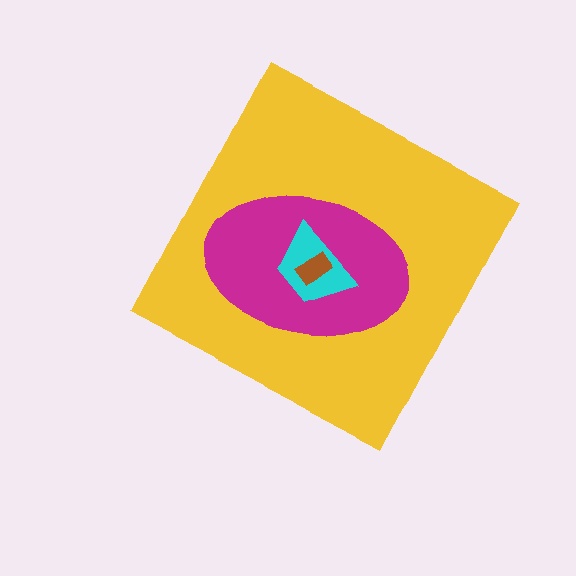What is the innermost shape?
The brown rectangle.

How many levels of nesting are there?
4.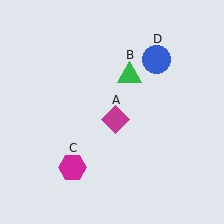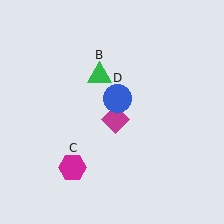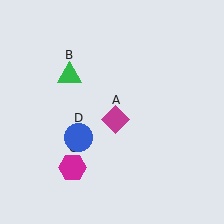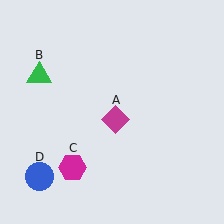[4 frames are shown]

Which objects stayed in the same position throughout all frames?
Magenta diamond (object A) and magenta hexagon (object C) remained stationary.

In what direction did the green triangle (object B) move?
The green triangle (object B) moved left.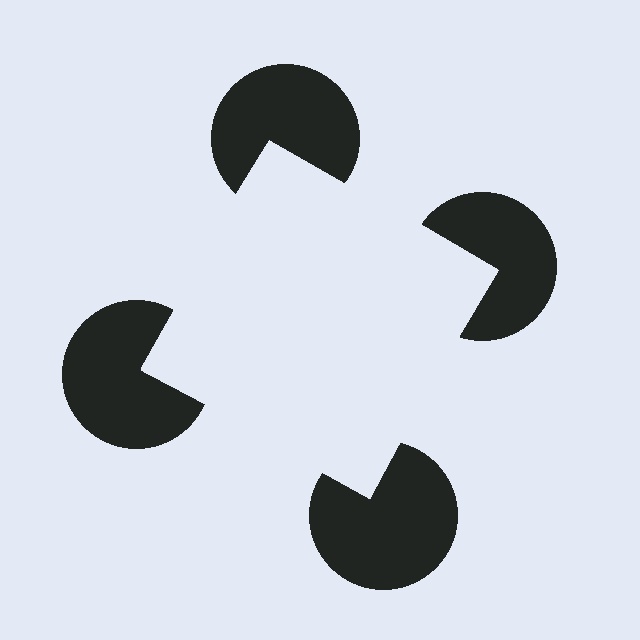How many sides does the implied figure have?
4 sides.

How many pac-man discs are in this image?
There are 4 — one at each vertex of the illusory square.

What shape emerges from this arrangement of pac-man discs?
An illusory square — its edges are inferred from the aligned wedge cuts in the pac-man discs, not physically drawn.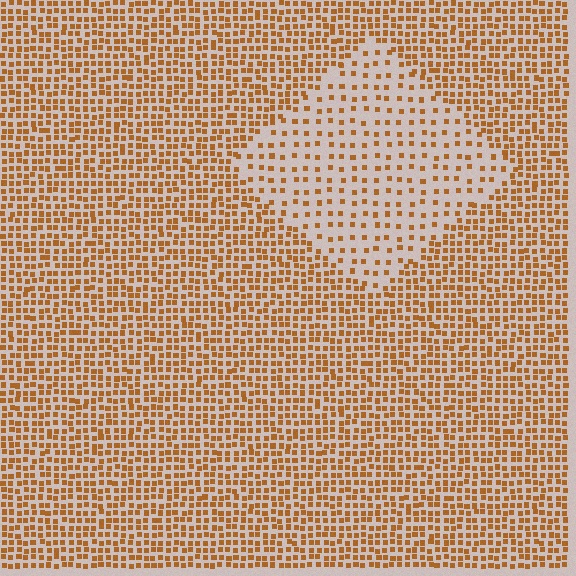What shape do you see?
I see a diamond.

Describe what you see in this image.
The image contains small brown elements arranged at two different densities. A diamond-shaped region is visible where the elements are less densely packed than the surrounding area.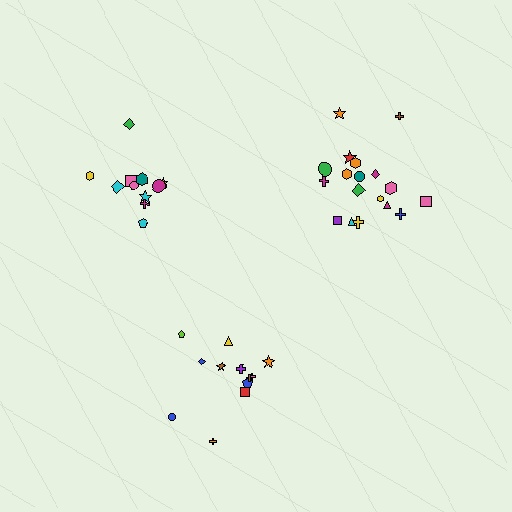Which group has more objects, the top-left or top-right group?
The top-right group.